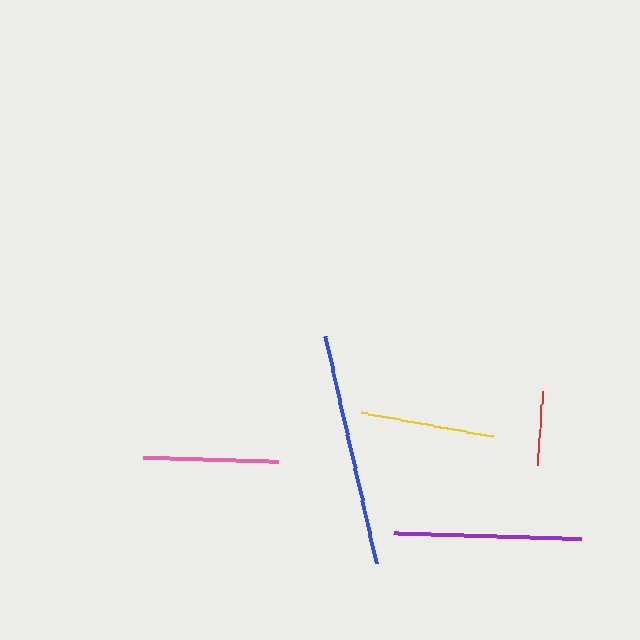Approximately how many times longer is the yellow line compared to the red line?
The yellow line is approximately 1.8 times the length of the red line.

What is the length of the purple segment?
The purple segment is approximately 188 pixels long.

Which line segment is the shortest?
The red line is the shortest at approximately 74 pixels.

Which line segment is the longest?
The blue line is the longest at approximately 232 pixels.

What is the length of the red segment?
The red segment is approximately 74 pixels long.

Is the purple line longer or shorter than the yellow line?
The purple line is longer than the yellow line.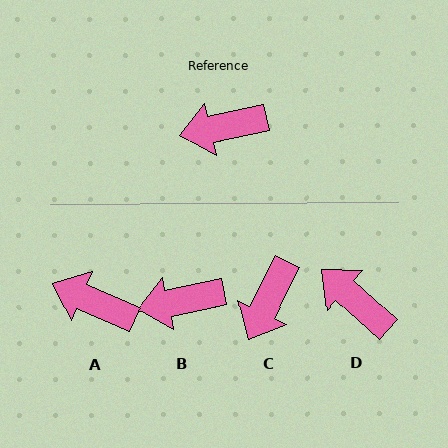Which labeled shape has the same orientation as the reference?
B.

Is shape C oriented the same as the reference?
No, it is off by about 51 degrees.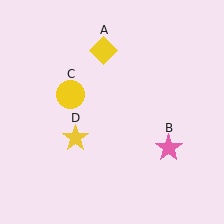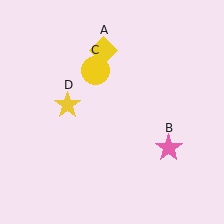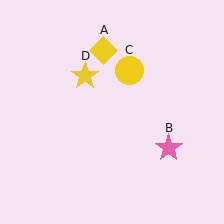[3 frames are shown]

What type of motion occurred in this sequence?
The yellow circle (object C), yellow star (object D) rotated clockwise around the center of the scene.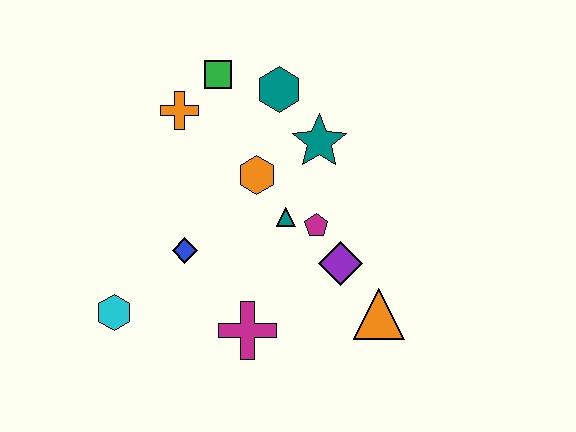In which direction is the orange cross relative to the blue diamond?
The orange cross is above the blue diamond.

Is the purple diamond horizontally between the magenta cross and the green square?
No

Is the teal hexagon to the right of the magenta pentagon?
No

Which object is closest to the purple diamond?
The magenta pentagon is closest to the purple diamond.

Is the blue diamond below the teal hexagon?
Yes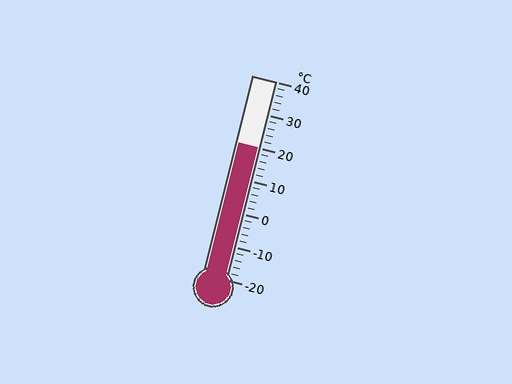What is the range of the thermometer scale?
The thermometer scale ranges from -20°C to 40°C.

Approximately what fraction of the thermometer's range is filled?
The thermometer is filled to approximately 65% of its range.